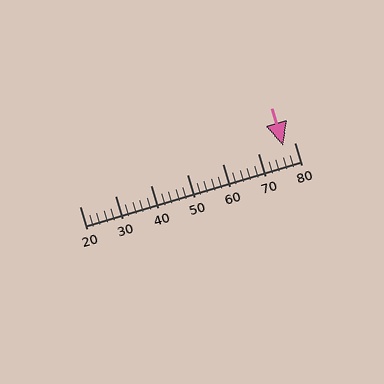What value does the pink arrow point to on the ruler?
The pink arrow points to approximately 77.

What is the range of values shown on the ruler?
The ruler shows values from 20 to 80.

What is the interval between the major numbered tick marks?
The major tick marks are spaced 10 units apart.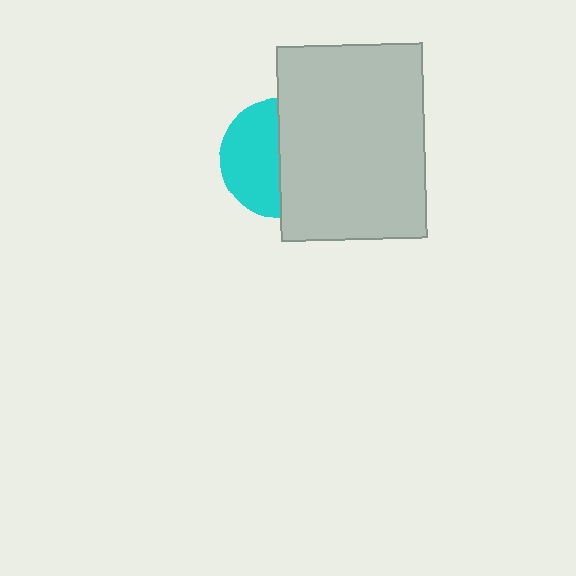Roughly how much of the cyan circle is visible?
About half of it is visible (roughly 48%).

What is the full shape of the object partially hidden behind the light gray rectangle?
The partially hidden object is a cyan circle.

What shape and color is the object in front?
The object in front is a light gray rectangle.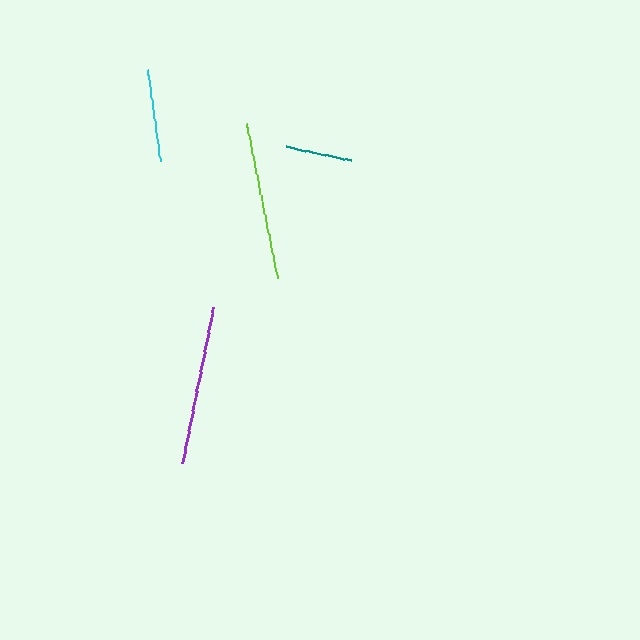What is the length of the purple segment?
The purple segment is approximately 159 pixels long.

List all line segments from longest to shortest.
From longest to shortest: purple, lime, cyan, teal.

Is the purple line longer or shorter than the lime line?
The purple line is longer than the lime line.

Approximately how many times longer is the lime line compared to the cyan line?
The lime line is approximately 1.7 times the length of the cyan line.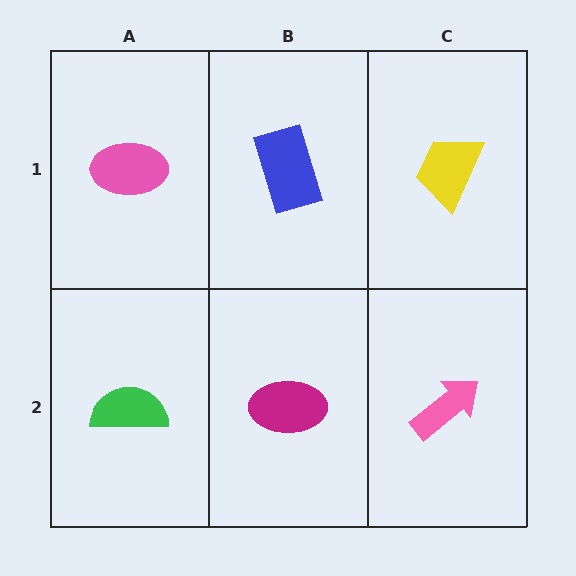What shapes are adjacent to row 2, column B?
A blue rectangle (row 1, column B), a green semicircle (row 2, column A), a pink arrow (row 2, column C).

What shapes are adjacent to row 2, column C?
A yellow trapezoid (row 1, column C), a magenta ellipse (row 2, column B).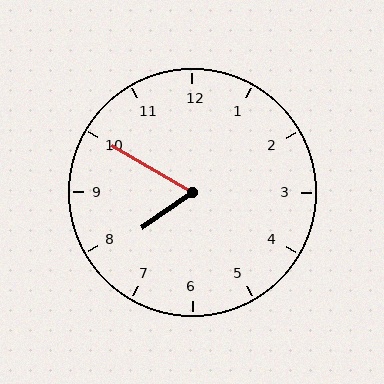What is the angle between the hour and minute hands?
Approximately 65 degrees.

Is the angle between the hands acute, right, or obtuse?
It is acute.